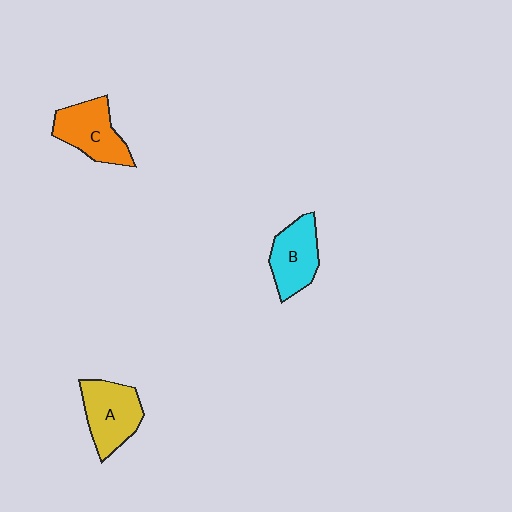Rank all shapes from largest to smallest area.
From largest to smallest: A (yellow), C (orange), B (cyan).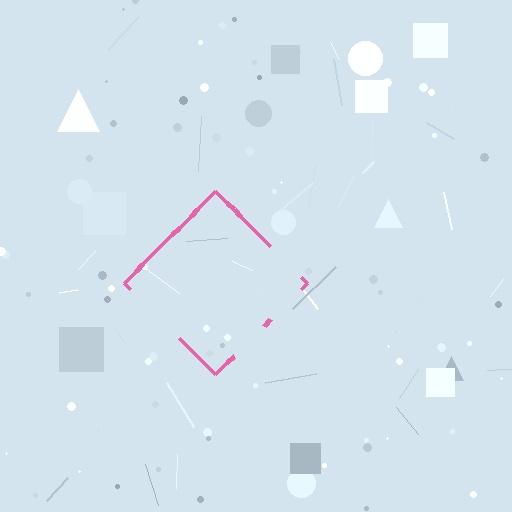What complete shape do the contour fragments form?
The contour fragments form a diamond.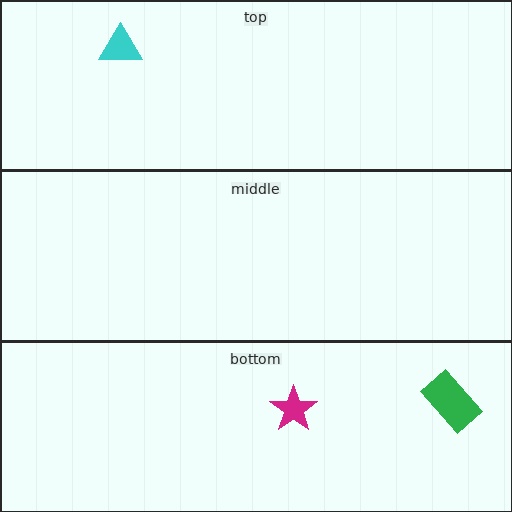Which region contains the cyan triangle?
The top region.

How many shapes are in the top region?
1.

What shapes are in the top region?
The cyan triangle.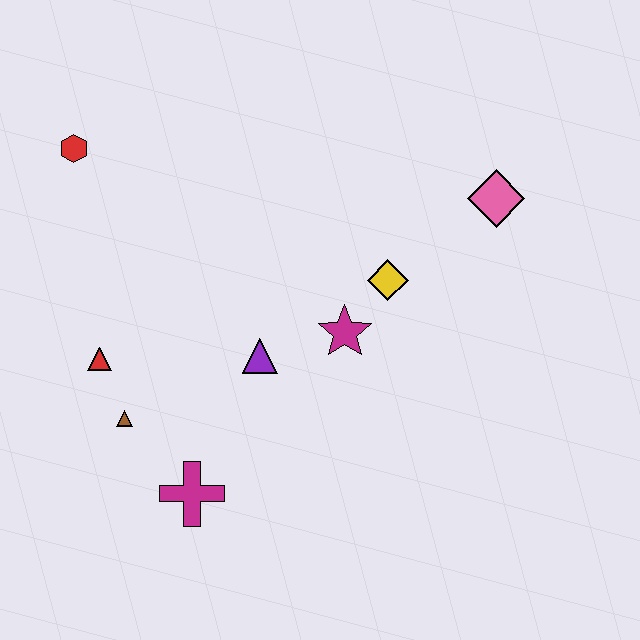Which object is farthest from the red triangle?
The pink diamond is farthest from the red triangle.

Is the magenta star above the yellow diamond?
No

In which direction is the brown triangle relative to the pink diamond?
The brown triangle is to the left of the pink diamond.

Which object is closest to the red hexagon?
The red triangle is closest to the red hexagon.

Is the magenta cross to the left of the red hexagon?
No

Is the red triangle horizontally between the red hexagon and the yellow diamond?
Yes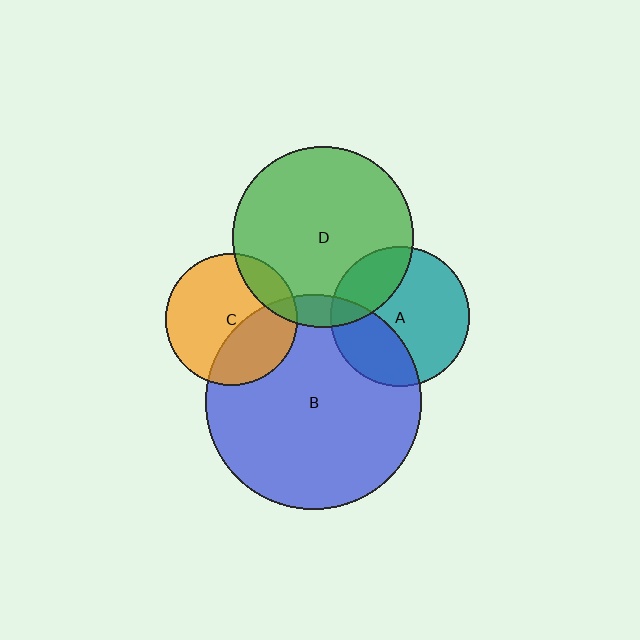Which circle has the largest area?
Circle B (blue).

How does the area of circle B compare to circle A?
Approximately 2.4 times.